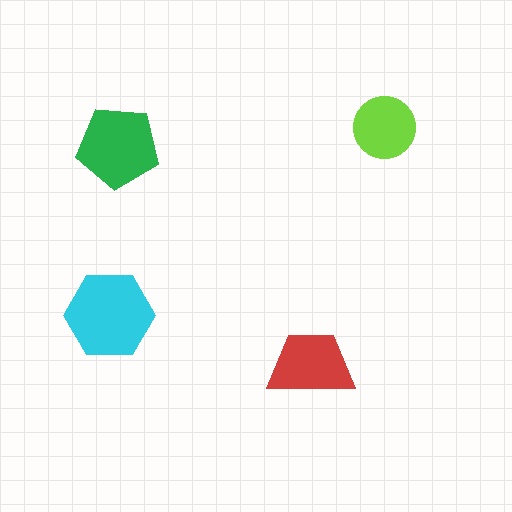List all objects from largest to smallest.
The cyan hexagon, the green pentagon, the red trapezoid, the lime circle.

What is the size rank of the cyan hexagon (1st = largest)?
1st.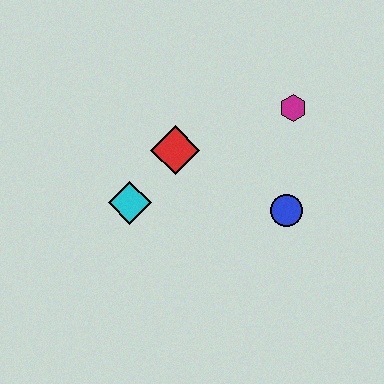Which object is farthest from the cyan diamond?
The magenta hexagon is farthest from the cyan diamond.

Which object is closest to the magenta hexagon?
The blue circle is closest to the magenta hexagon.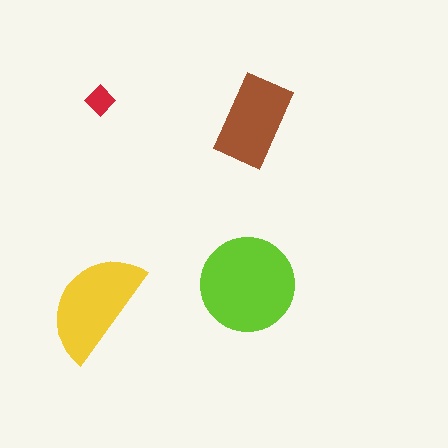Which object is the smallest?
The red diamond.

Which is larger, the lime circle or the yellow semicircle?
The lime circle.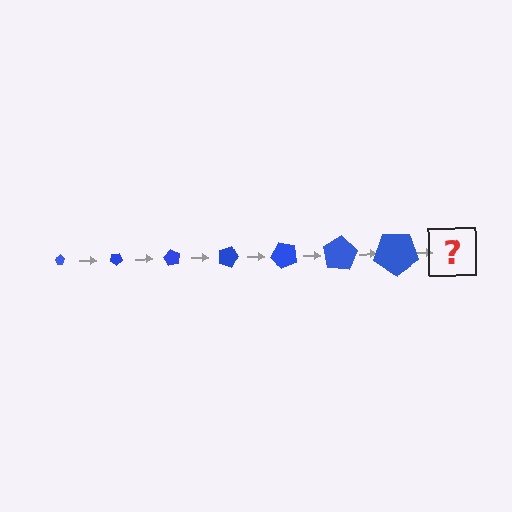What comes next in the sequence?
The next element should be a pentagon, larger than the previous one and rotated 210 degrees from the start.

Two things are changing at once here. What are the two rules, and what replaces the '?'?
The two rules are that the pentagon grows larger each step and it rotates 30 degrees each step. The '?' should be a pentagon, larger than the previous one and rotated 210 degrees from the start.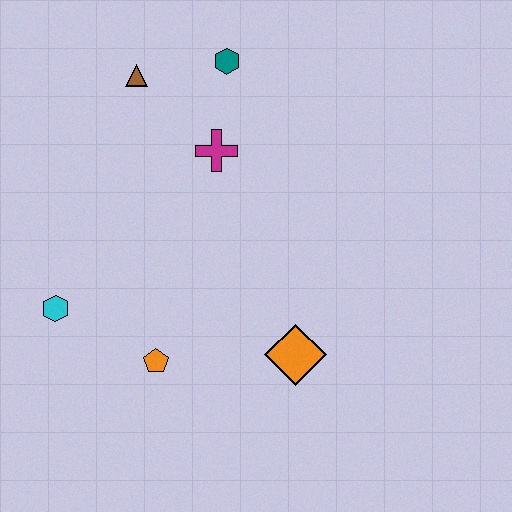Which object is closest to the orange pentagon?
The cyan hexagon is closest to the orange pentagon.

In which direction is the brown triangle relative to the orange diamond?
The brown triangle is above the orange diamond.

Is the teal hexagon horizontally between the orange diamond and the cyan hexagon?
Yes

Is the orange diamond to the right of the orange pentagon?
Yes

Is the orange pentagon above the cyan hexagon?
No